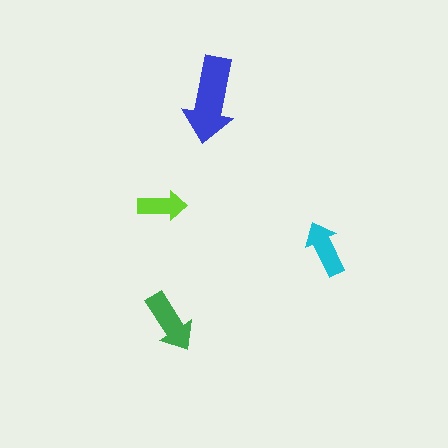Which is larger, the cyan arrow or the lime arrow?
The cyan one.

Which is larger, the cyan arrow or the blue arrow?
The blue one.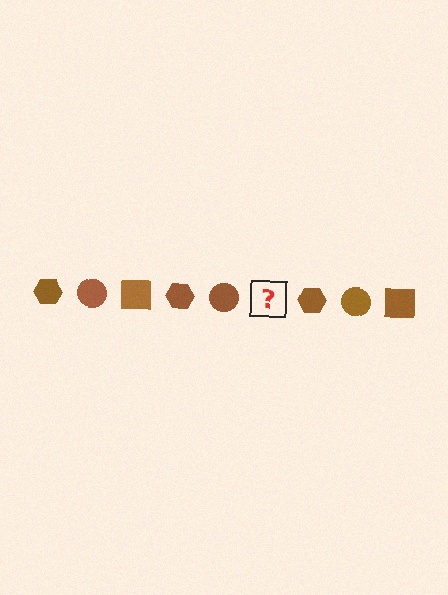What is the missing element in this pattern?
The missing element is a brown square.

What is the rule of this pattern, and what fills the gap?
The rule is that the pattern cycles through hexagon, circle, square shapes in brown. The gap should be filled with a brown square.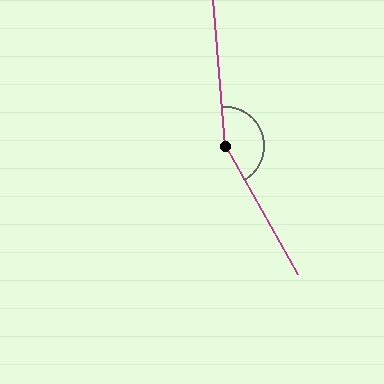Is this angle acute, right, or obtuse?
It is obtuse.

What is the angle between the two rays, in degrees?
Approximately 156 degrees.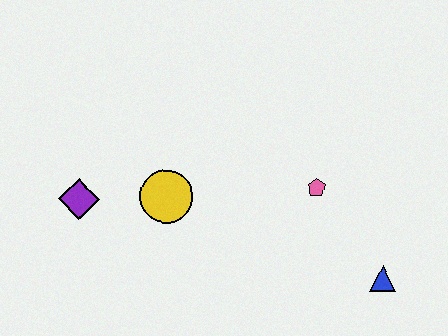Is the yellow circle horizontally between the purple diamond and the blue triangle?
Yes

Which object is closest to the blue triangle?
The pink pentagon is closest to the blue triangle.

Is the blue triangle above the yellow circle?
No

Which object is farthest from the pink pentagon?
The purple diamond is farthest from the pink pentagon.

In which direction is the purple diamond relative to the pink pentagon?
The purple diamond is to the left of the pink pentagon.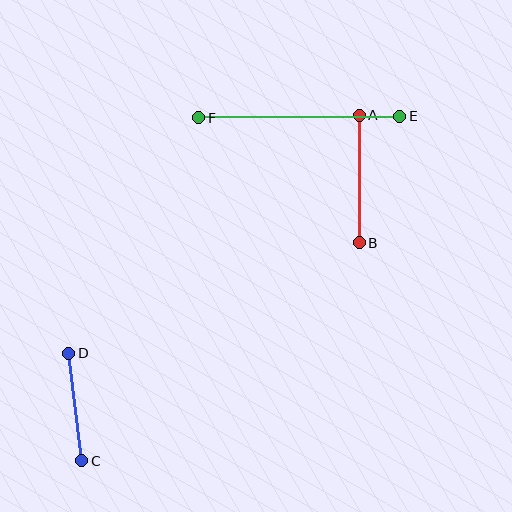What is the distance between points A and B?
The distance is approximately 127 pixels.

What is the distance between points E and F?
The distance is approximately 201 pixels.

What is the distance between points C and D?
The distance is approximately 109 pixels.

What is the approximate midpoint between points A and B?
The midpoint is at approximately (359, 179) pixels.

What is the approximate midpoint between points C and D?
The midpoint is at approximately (75, 407) pixels.